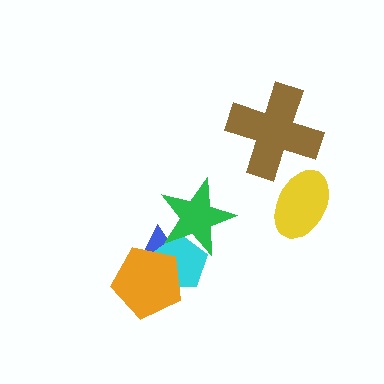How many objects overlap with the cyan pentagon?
3 objects overlap with the cyan pentagon.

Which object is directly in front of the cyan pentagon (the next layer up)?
The green star is directly in front of the cyan pentagon.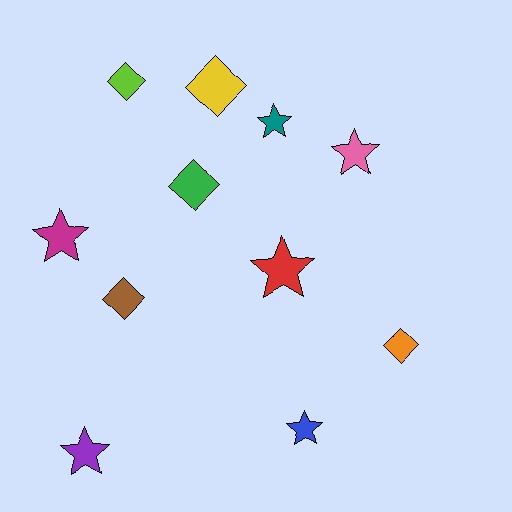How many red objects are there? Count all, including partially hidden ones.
There is 1 red object.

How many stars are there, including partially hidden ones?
There are 6 stars.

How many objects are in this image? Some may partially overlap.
There are 11 objects.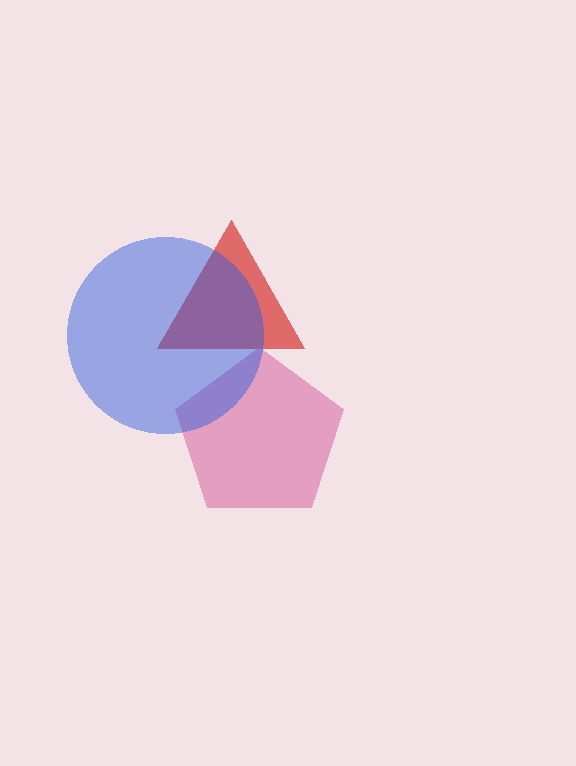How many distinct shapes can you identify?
There are 3 distinct shapes: a red triangle, a pink pentagon, a blue circle.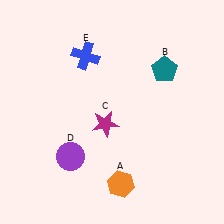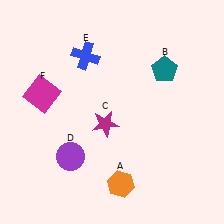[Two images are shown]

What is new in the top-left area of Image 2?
A magenta square (F) was added in the top-left area of Image 2.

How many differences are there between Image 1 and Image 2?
There is 1 difference between the two images.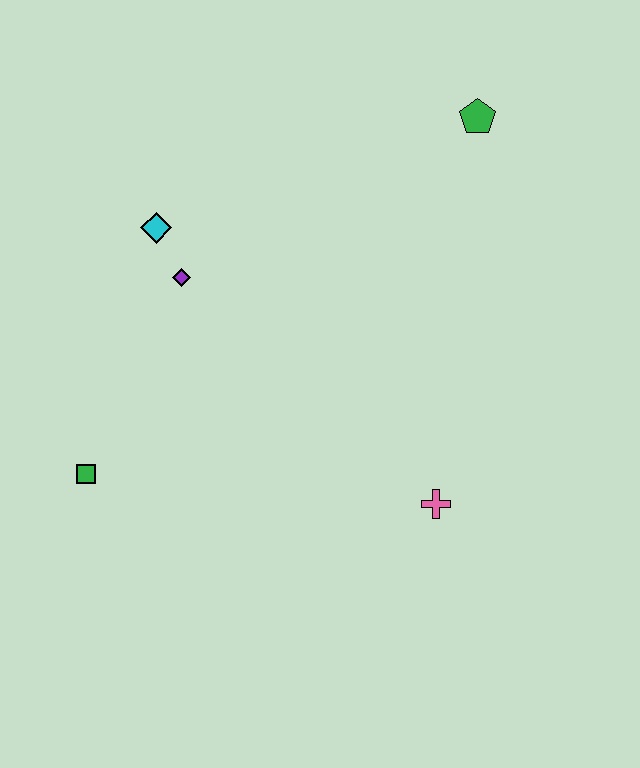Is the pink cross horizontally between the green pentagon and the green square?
Yes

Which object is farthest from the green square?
The green pentagon is farthest from the green square.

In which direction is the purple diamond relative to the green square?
The purple diamond is above the green square.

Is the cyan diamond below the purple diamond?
No